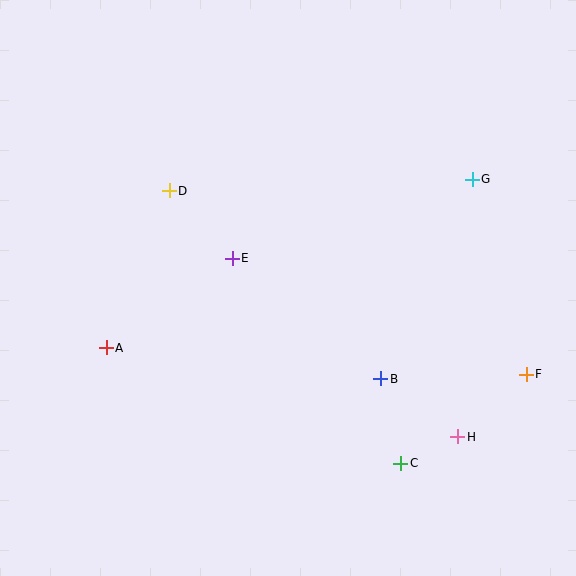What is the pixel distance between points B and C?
The distance between B and C is 87 pixels.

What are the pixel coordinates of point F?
Point F is at (526, 374).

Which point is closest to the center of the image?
Point E at (232, 258) is closest to the center.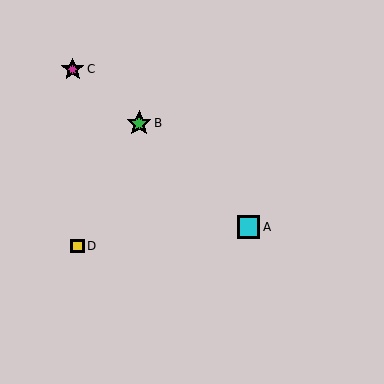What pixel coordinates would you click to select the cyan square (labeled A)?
Click at (249, 227) to select the cyan square A.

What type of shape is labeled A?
Shape A is a cyan square.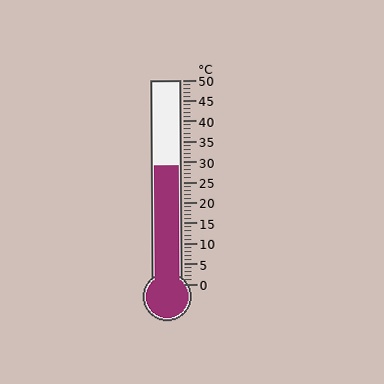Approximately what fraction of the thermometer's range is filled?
The thermometer is filled to approximately 60% of its range.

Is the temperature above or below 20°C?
The temperature is above 20°C.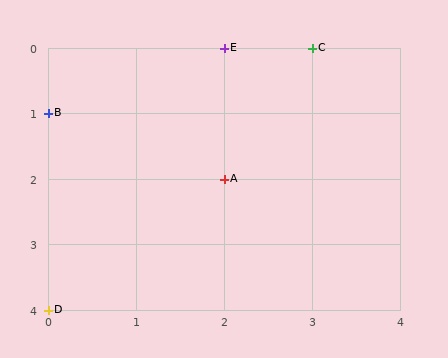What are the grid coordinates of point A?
Point A is at grid coordinates (2, 2).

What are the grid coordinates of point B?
Point B is at grid coordinates (0, 1).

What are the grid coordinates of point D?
Point D is at grid coordinates (0, 4).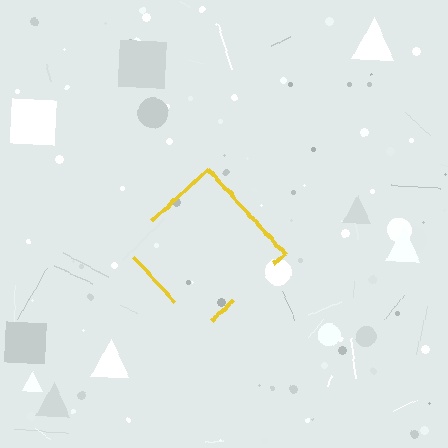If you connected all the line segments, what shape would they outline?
They would outline a diamond.